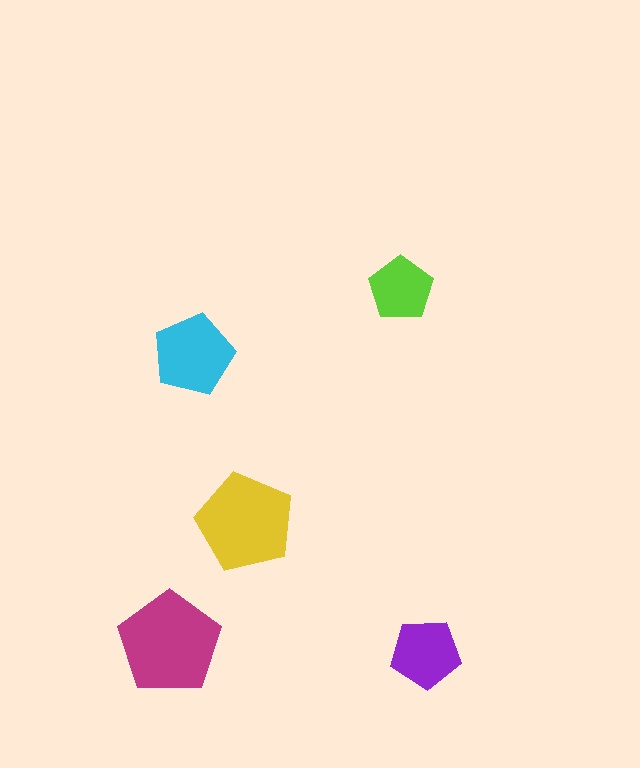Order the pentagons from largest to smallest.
the magenta one, the yellow one, the cyan one, the purple one, the lime one.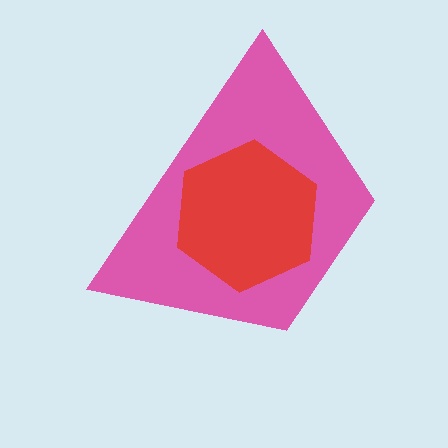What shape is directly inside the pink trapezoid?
The red hexagon.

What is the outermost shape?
The pink trapezoid.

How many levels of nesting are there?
2.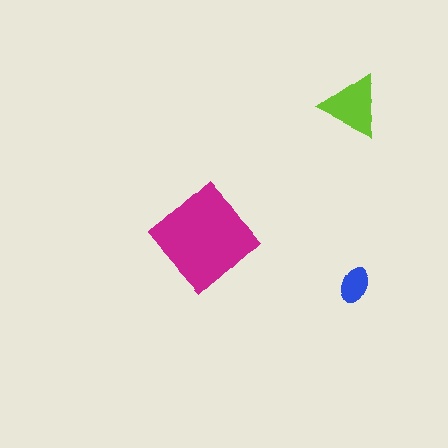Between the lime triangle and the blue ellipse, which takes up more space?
The lime triangle.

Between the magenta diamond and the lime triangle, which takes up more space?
The magenta diamond.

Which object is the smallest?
The blue ellipse.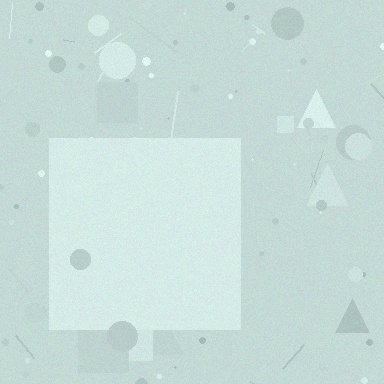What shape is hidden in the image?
A square is hidden in the image.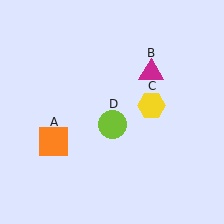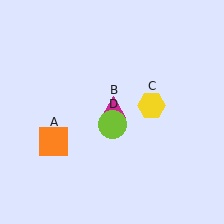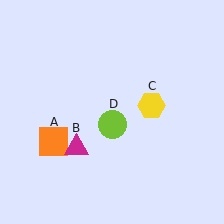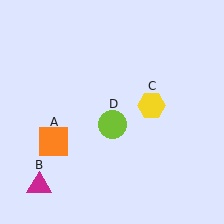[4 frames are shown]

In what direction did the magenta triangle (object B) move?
The magenta triangle (object B) moved down and to the left.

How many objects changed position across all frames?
1 object changed position: magenta triangle (object B).